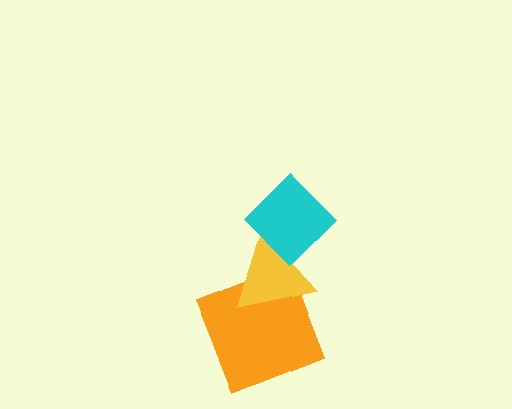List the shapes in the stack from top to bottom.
From top to bottom: the cyan diamond, the yellow triangle, the orange square.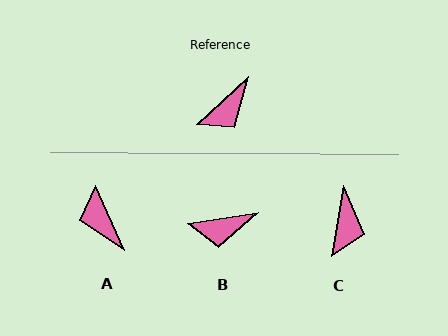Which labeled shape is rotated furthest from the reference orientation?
A, about 109 degrees away.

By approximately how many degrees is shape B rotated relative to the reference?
Approximately 34 degrees clockwise.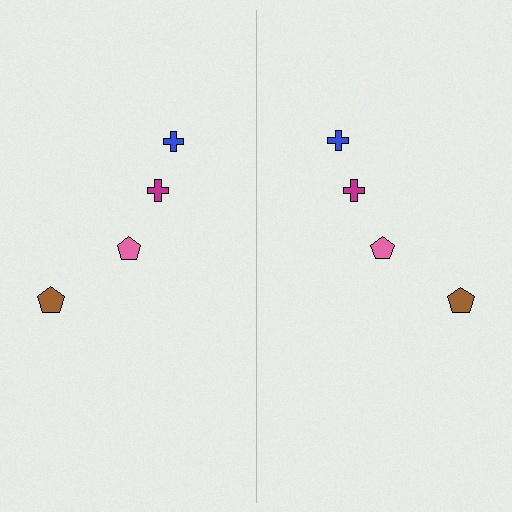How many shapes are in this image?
There are 8 shapes in this image.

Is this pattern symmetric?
Yes, this pattern has bilateral (reflection) symmetry.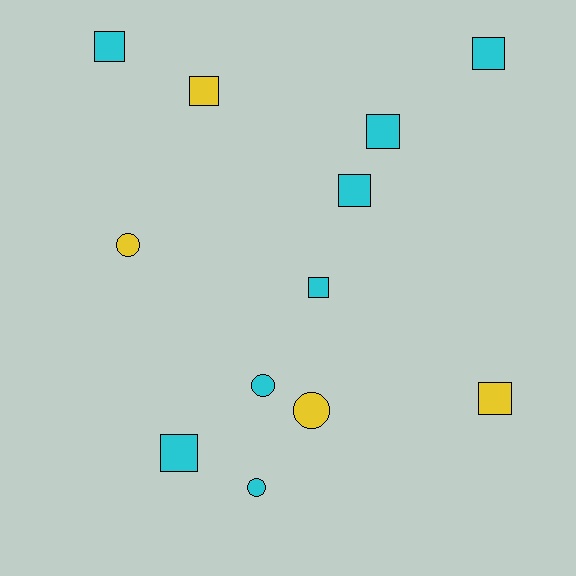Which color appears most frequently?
Cyan, with 8 objects.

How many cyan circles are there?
There are 2 cyan circles.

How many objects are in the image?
There are 12 objects.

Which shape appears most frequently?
Square, with 8 objects.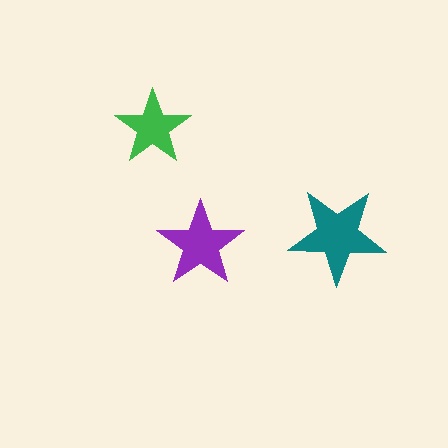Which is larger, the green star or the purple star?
The purple one.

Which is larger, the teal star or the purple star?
The teal one.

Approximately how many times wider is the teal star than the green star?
About 1.5 times wider.